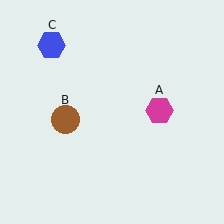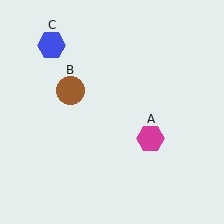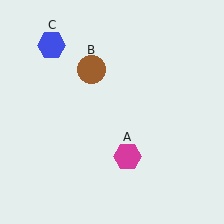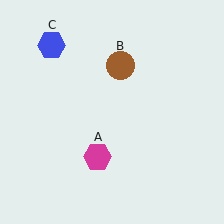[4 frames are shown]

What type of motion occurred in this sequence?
The magenta hexagon (object A), brown circle (object B) rotated clockwise around the center of the scene.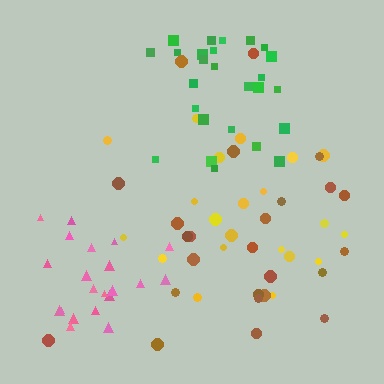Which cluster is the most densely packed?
Pink.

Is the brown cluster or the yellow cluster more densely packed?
Yellow.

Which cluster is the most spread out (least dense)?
Brown.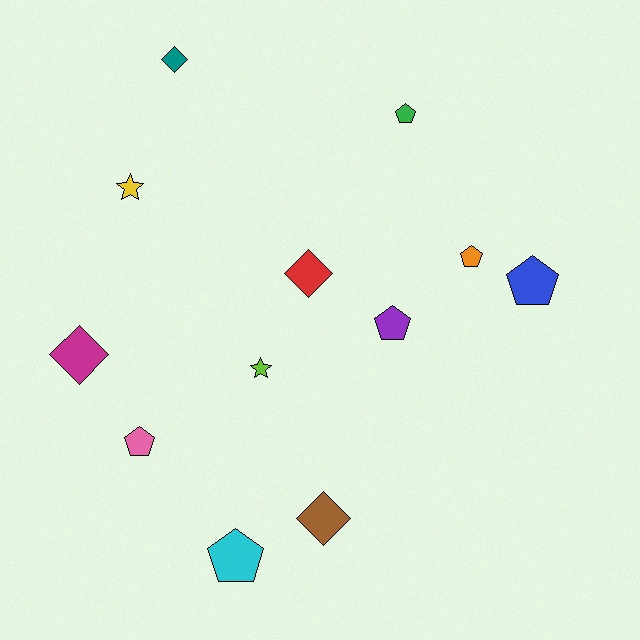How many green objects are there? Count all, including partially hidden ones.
There is 1 green object.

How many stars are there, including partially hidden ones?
There are 2 stars.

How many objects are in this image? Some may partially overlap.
There are 12 objects.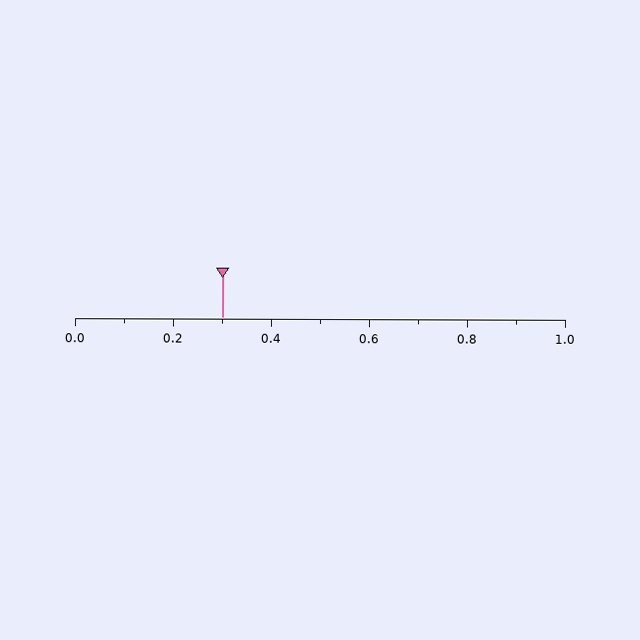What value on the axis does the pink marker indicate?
The marker indicates approximately 0.3.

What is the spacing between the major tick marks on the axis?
The major ticks are spaced 0.2 apart.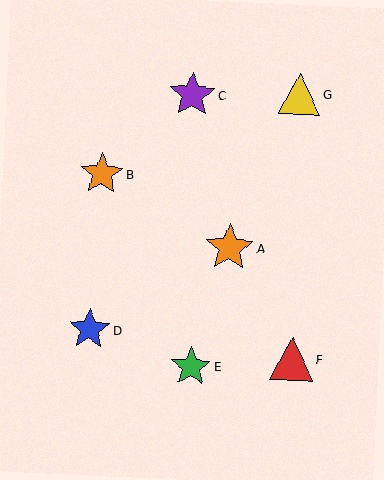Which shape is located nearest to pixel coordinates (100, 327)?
The blue star (labeled D) at (89, 329) is nearest to that location.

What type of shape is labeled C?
Shape C is a purple star.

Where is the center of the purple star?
The center of the purple star is at (192, 95).